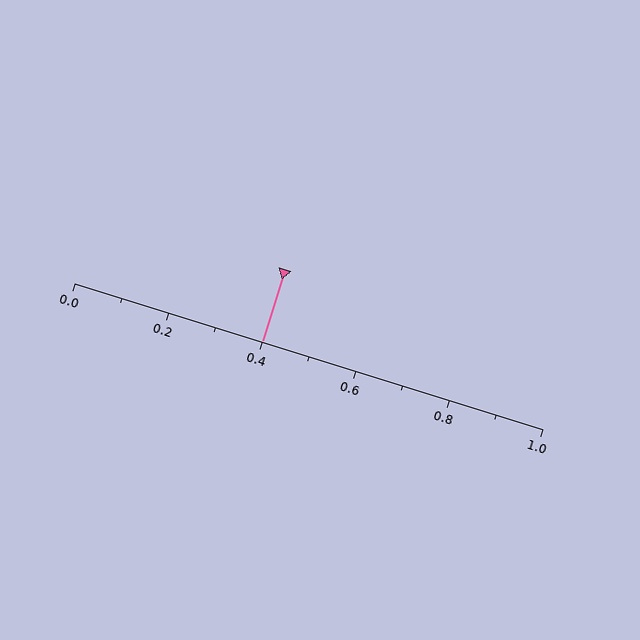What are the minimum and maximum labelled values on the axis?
The axis runs from 0.0 to 1.0.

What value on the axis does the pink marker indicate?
The marker indicates approximately 0.4.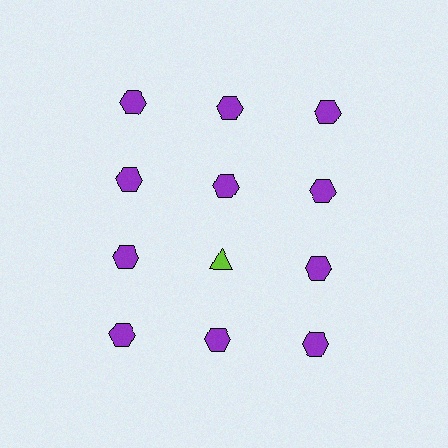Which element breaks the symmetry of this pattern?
The lime triangle in the third row, second from left column breaks the symmetry. All other shapes are purple hexagons.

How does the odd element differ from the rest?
It differs in both color (lime instead of purple) and shape (triangle instead of hexagon).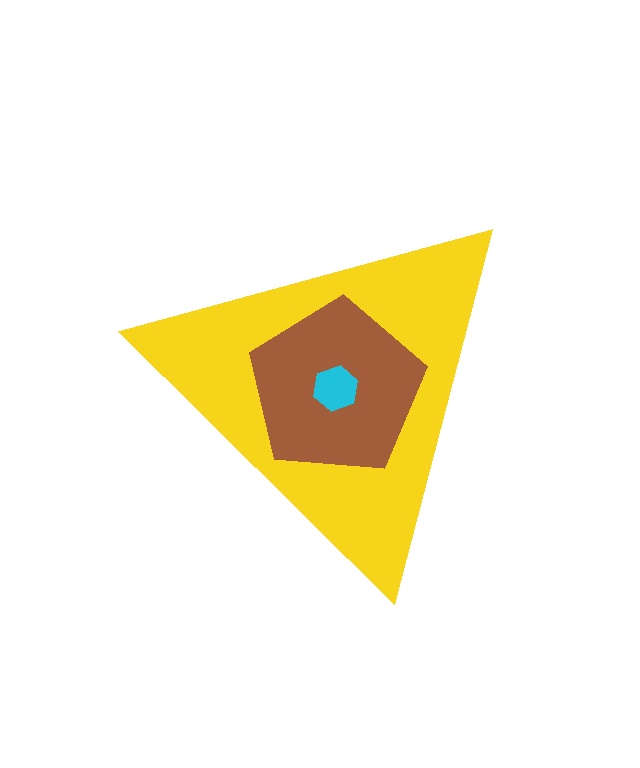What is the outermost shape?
The yellow triangle.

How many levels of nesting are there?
3.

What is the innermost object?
The cyan hexagon.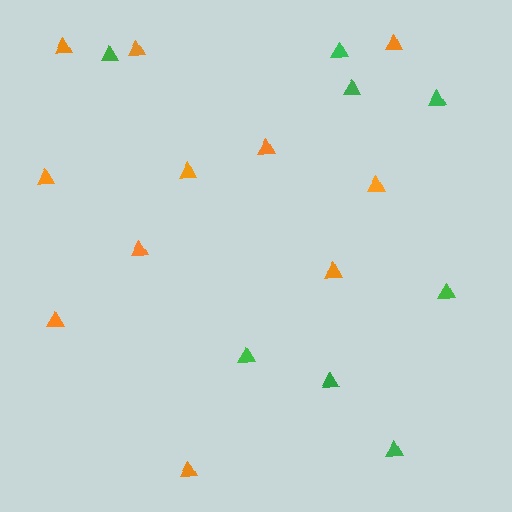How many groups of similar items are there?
There are 2 groups: one group of green triangles (8) and one group of orange triangles (11).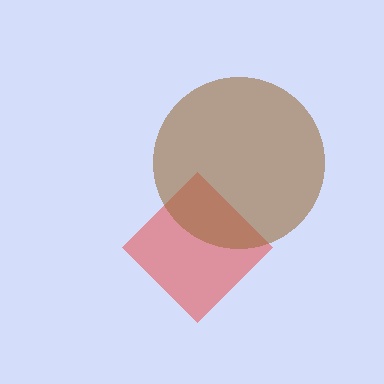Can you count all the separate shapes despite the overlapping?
Yes, there are 2 separate shapes.